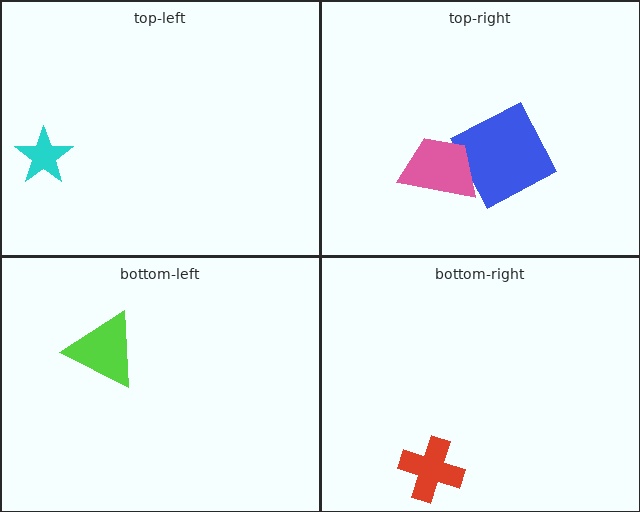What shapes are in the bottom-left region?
The lime triangle.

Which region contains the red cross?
The bottom-right region.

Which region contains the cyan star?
The top-left region.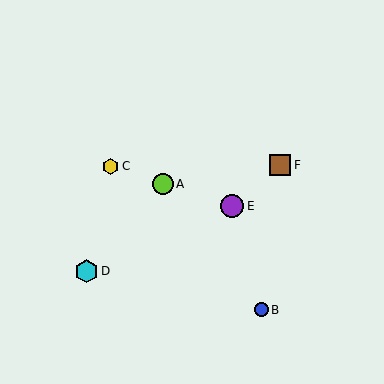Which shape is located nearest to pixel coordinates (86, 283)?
The cyan hexagon (labeled D) at (86, 271) is nearest to that location.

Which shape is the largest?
The purple circle (labeled E) is the largest.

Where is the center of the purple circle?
The center of the purple circle is at (232, 206).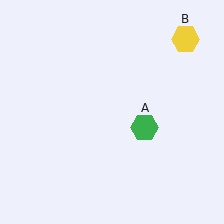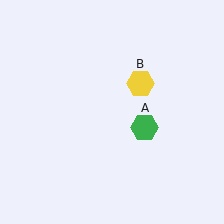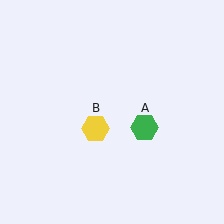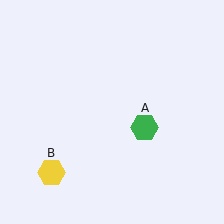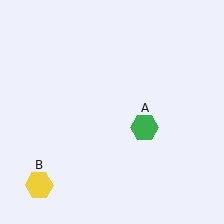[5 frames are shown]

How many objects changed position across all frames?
1 object changed position: yellow hexagon (object B).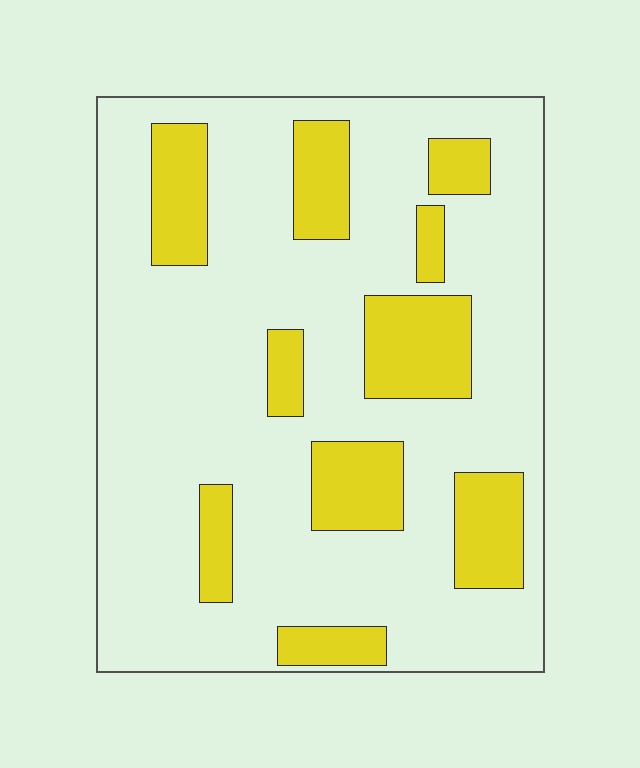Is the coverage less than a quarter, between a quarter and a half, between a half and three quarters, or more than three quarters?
Less than a quarter.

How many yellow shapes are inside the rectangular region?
10.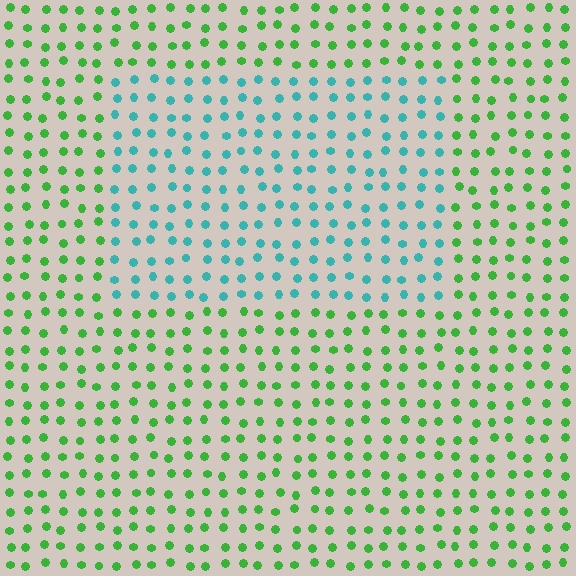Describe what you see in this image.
The image is filled with small green elements in a uniform arrangement. A rectangle-shaped region is visible where the elements are tinted to a slightly different hue, forming a subtle color boundary.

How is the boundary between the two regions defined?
The boundary is defined purely by a slight shift in hue (about 57 degrees). Spacing, size, and orientation are identical on both sides.